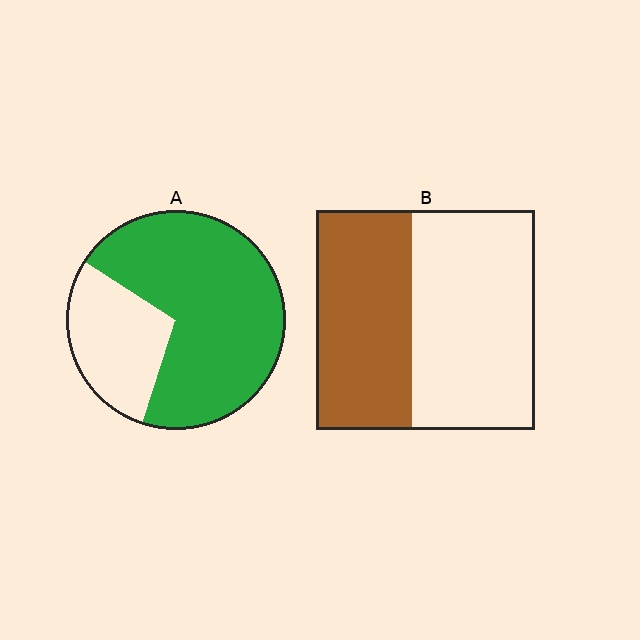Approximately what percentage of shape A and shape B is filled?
A is approximately 70% and B is approximately 45%.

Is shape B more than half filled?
No.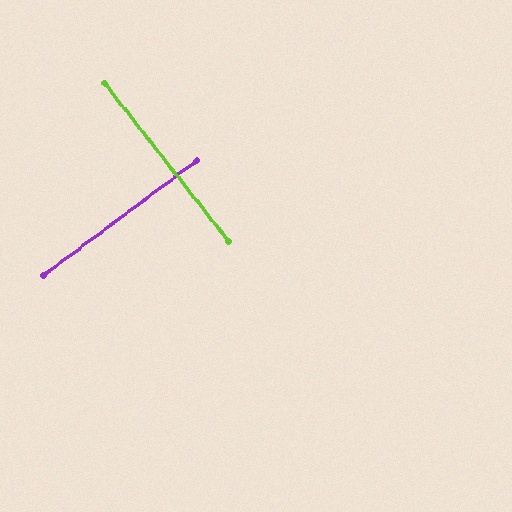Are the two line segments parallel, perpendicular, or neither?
Perpendicular — they meet at approximately 89°.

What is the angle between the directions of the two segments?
Approximately 89 degrees.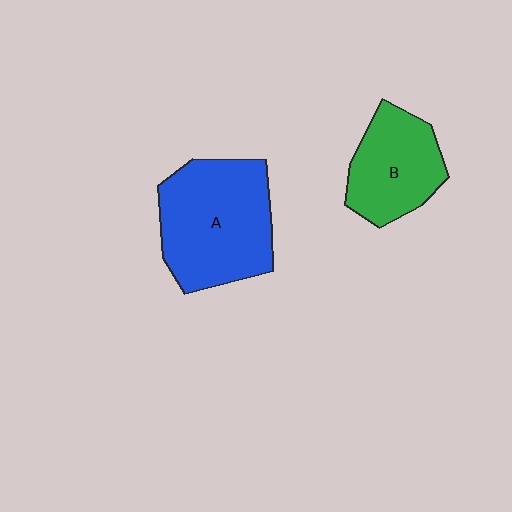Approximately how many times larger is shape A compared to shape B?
Approximately 1.5 times.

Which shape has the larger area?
Shape A (blue).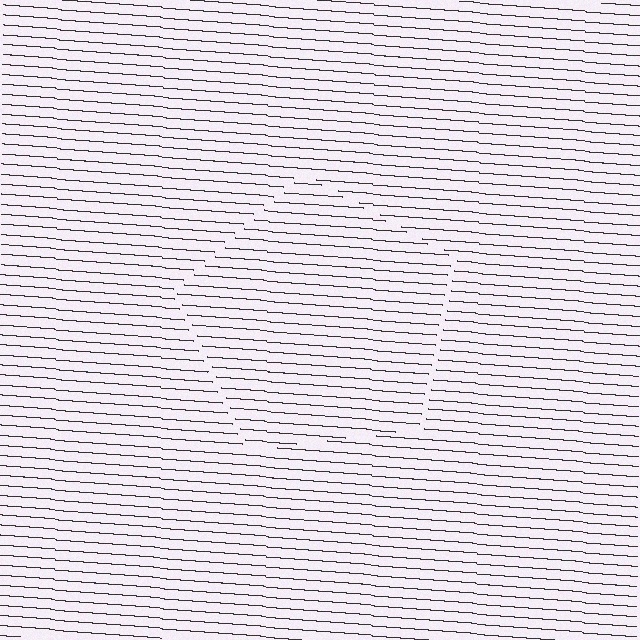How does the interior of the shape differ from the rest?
The interior of the shape contains the same grating, shifted by half a period — the contour is defined by the phase discontinuity where line-ends from the inner and outer gratings abut.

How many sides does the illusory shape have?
5 sides — the line-ends trace a pentagon.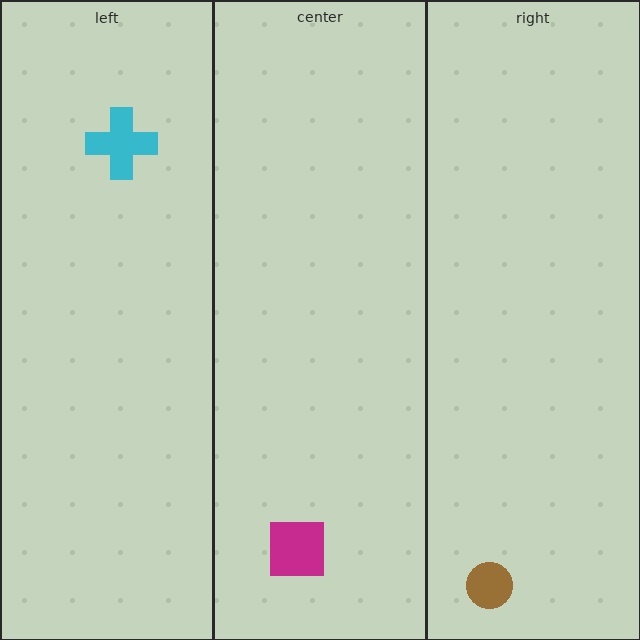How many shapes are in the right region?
1.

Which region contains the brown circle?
The right region.